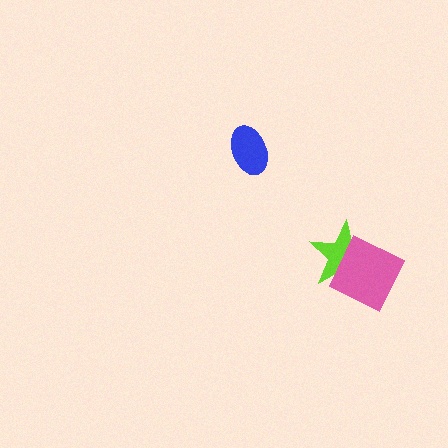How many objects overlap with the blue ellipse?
0 objects overlap with the blue ellipse.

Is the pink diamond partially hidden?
No, no other shape covers it.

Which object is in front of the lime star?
The pink diamond is in front of the lime star.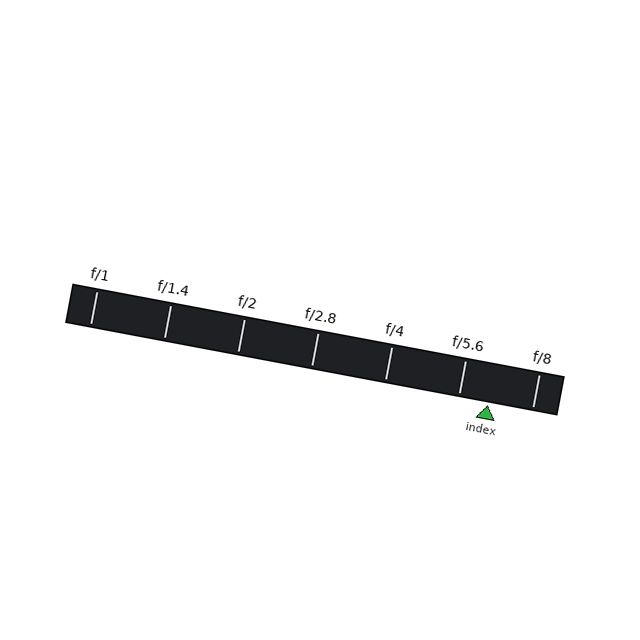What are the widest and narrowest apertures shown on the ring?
The widest aperture shown is f/1 and the narrowest is f/8.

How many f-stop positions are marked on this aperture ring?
There are 7 f-stop positions marked.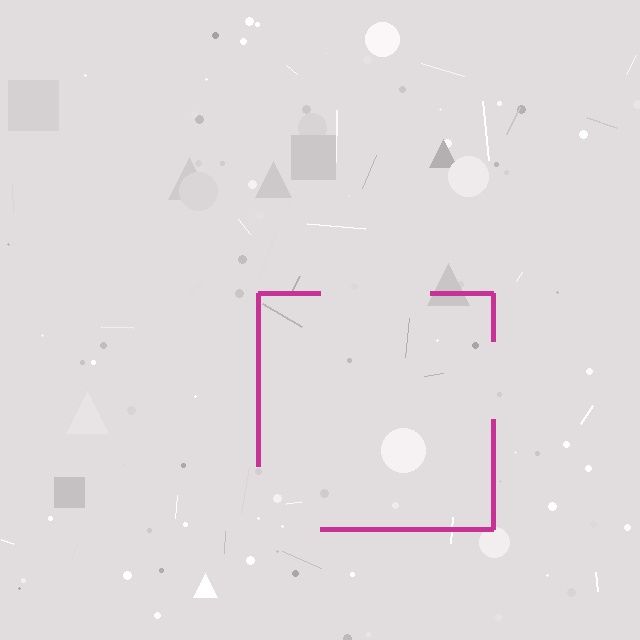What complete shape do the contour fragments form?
The contour fragments form a square.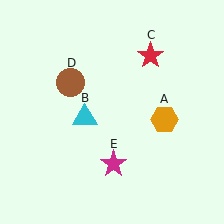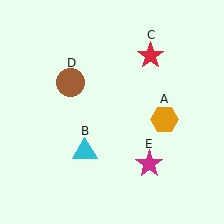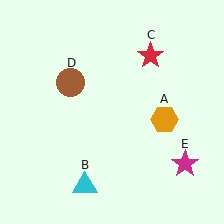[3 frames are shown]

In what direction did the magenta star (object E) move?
The magenta star (object E) moved right.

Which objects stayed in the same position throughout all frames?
Orange hexagon (object A) and red star (object C) and brown circle (object D) remained stationary.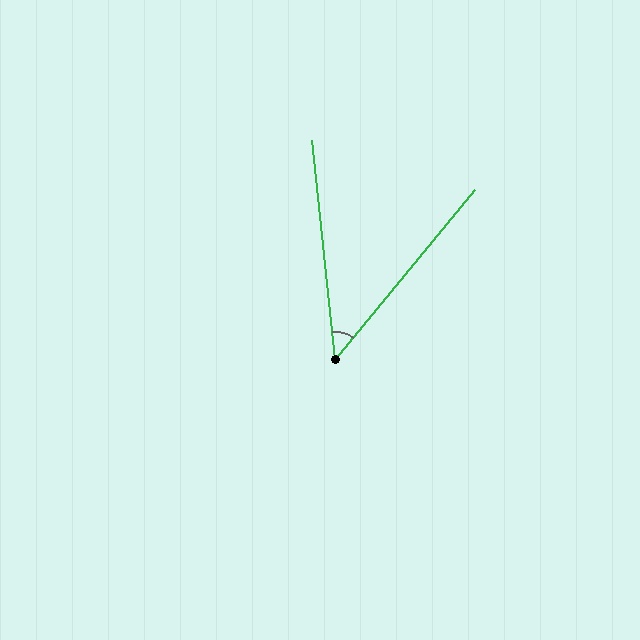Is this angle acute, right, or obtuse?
It is acute.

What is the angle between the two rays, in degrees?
Approximately 46 degrees.